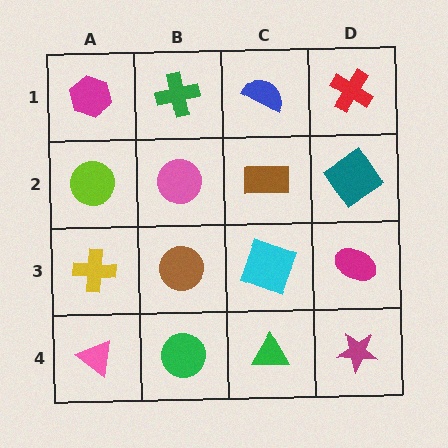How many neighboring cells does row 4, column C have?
3.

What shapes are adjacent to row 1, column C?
A brown rectangle (row 2, column C), a green cross (row 1, column B), a red cross (row 1, column D).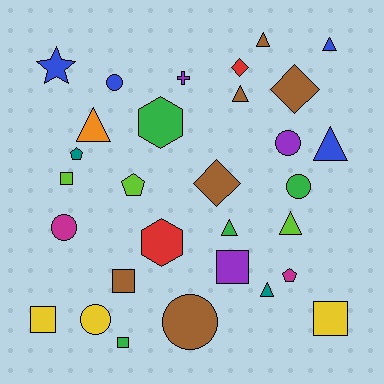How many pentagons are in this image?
There are 3 pentagons.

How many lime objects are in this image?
There are 3 lime objects.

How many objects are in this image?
There are 30 objects.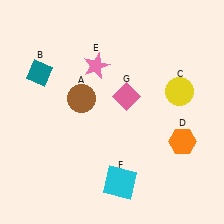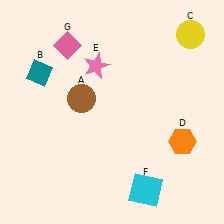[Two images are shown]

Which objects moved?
The objects that moved are: the yellow circle (C), the cyan square (F), the pink diamond (G).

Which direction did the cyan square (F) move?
The cyan square (F) moved right.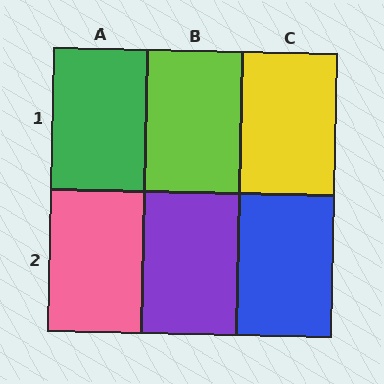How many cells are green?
1 cell is green.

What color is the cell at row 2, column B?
Purple.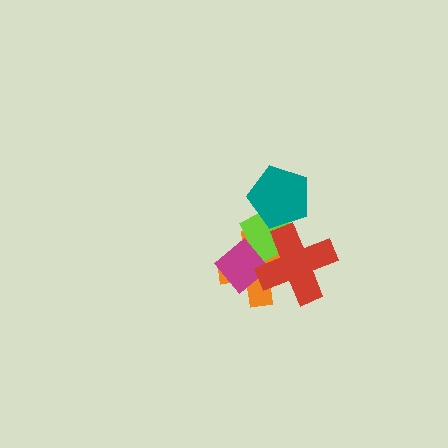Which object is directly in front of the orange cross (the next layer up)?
The lime diamond is directly in front of the orange cross.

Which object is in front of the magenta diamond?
The red cross is in front of the magenta diamond.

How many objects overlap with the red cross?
3 objects overlap with the red cross.